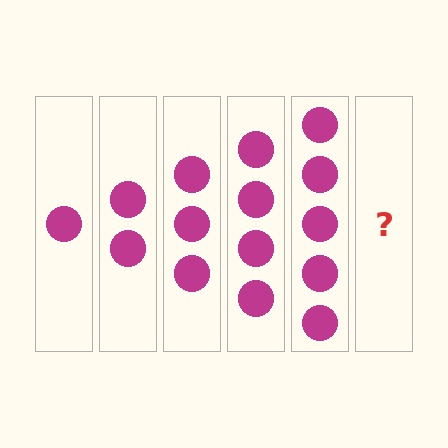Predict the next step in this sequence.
The next step is 6 circles.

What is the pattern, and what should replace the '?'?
The pattern is that each step adds one more circle. The '?' should be 6 circles.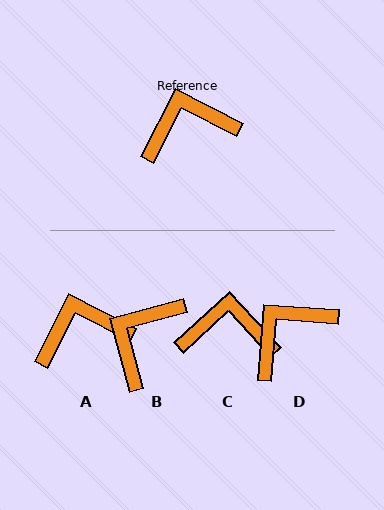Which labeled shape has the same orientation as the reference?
A.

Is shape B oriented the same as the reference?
No, it is off by about 42 degrees.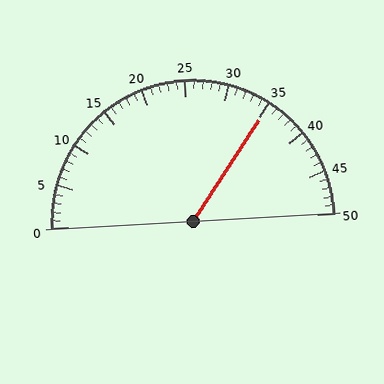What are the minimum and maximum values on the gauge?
The gauge ranges from 0 to 50.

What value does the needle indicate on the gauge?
The needle indicates approximately 35.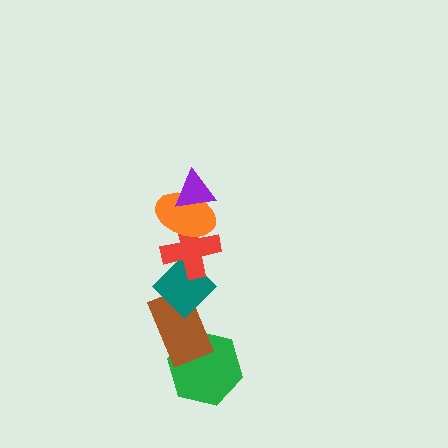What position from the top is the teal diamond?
The teal diamond is 4th from the top.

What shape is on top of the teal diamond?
The red cross is on top of the teal diamond.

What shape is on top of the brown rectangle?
The teal diamond is on top of the brown rectangle.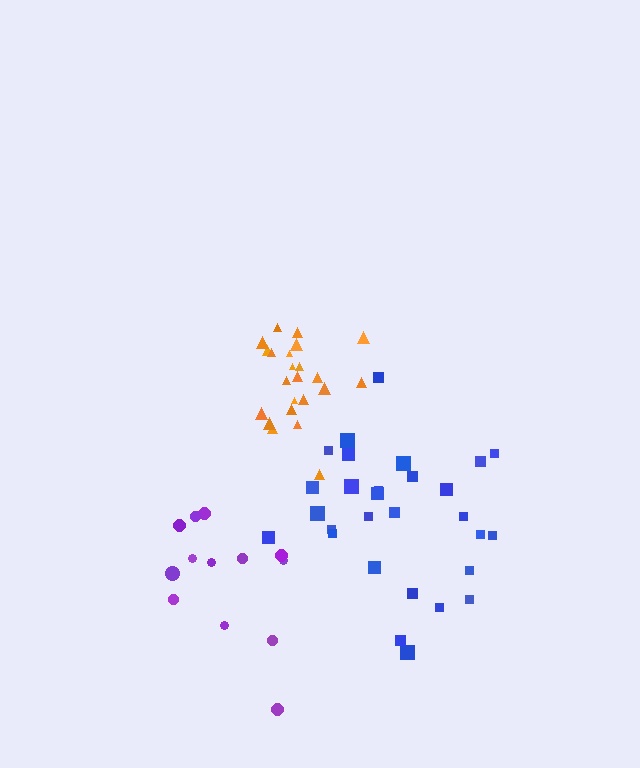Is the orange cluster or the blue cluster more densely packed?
Orange.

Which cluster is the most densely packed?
Orange.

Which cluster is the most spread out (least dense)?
Purple.